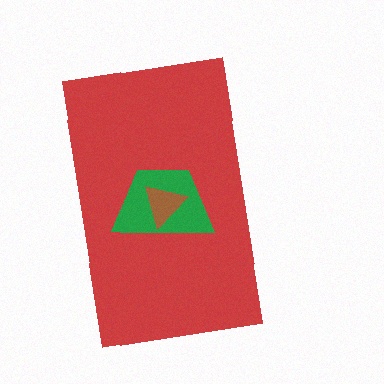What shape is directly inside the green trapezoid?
The brown triangle.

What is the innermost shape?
The brown triangle.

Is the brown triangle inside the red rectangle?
Yes.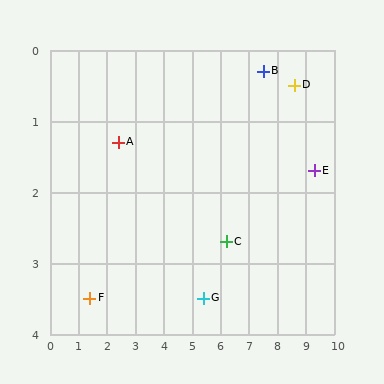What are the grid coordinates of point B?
Point B is at approximately (7.5, 0.3).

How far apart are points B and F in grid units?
Points B and F are about 6.9 grid units apart.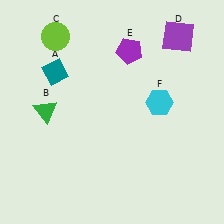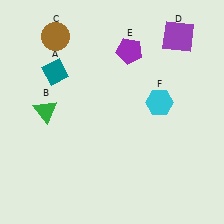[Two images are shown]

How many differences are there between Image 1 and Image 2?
There is 1 difference between the two images.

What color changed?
The circle (C) changed from lime in Image 1 to brown in Image 2.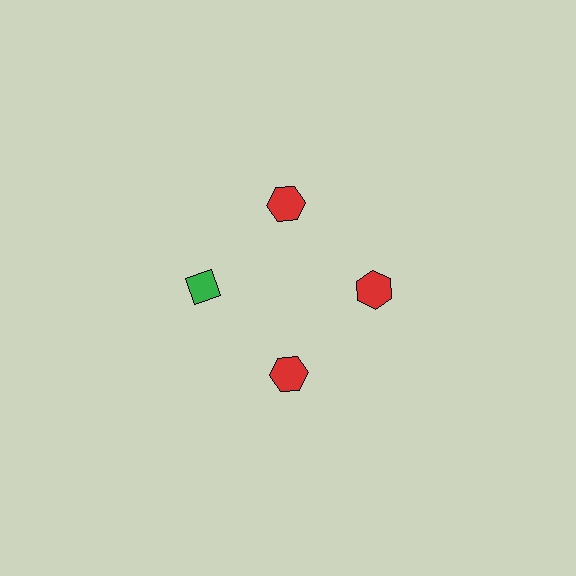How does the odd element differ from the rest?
It differs in both color (green instead of red) and shape (diamond instead of hexagon).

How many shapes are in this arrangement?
There are 4 shapes arranged in a ring pattern.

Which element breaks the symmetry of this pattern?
The green diamond at roughly the 9 o'clock position breaks the symmetry. All other shapes are red hexagons.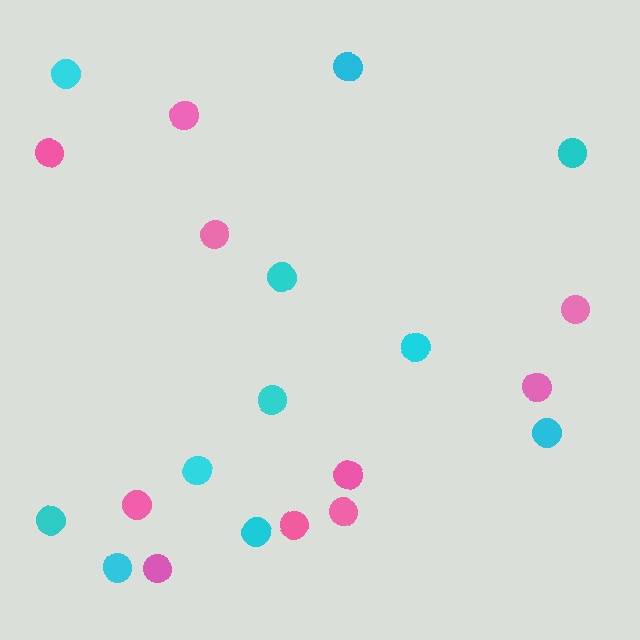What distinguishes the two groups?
There are 2 groups: one group of cyan circles (11) and one group of pink circles (10).